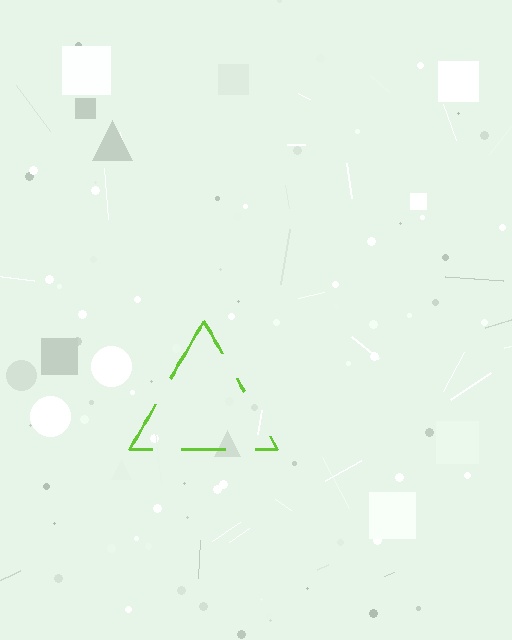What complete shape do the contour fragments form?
The contour fragments form a triangle.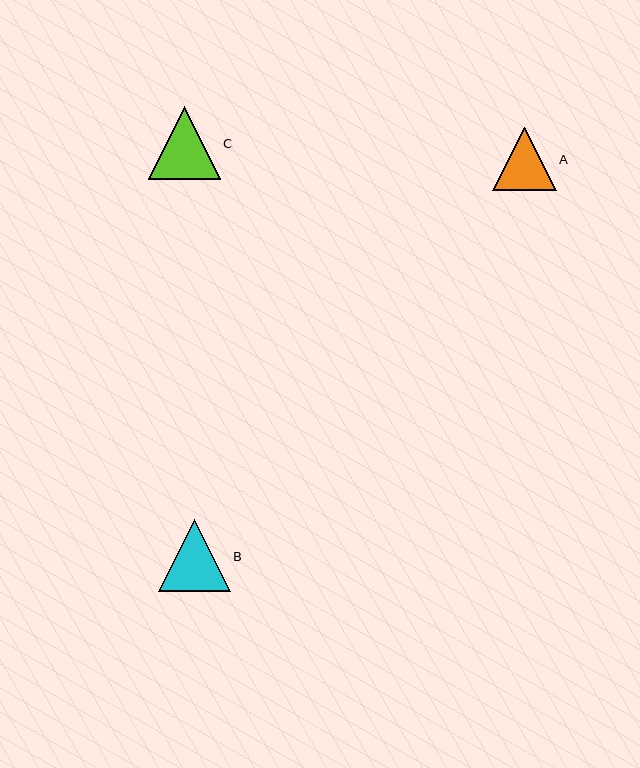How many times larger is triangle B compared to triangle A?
Triangle B is approximately 1.1 times the size of triangle A.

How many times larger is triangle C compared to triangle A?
Triangle C is approximately 1.1 times the size of triangle A.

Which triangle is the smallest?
Triangle A is the smallest with a size of approximately 64 pixels.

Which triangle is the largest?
Triangle C is the largest with a size of approximately 72 pixels.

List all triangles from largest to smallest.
From largest to smallest: C, B, A.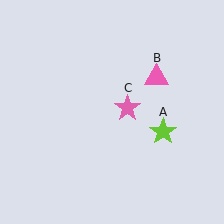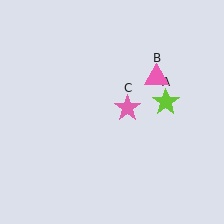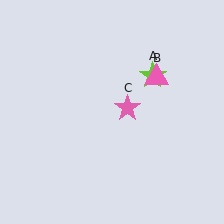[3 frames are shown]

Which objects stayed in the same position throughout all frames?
Pink triangle (object B) and pink star (object C) remained stationary.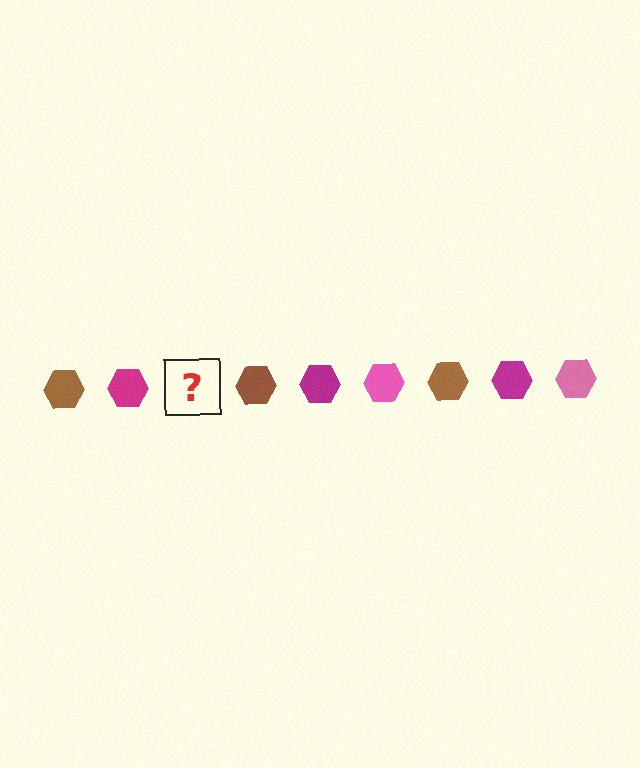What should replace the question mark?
The question mark should be replaced with a pink hexagon.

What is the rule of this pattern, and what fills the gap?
The rule is that the pattern cycles through brown, magenta, pink hexagons. The gap should be filled with a pink hexagon.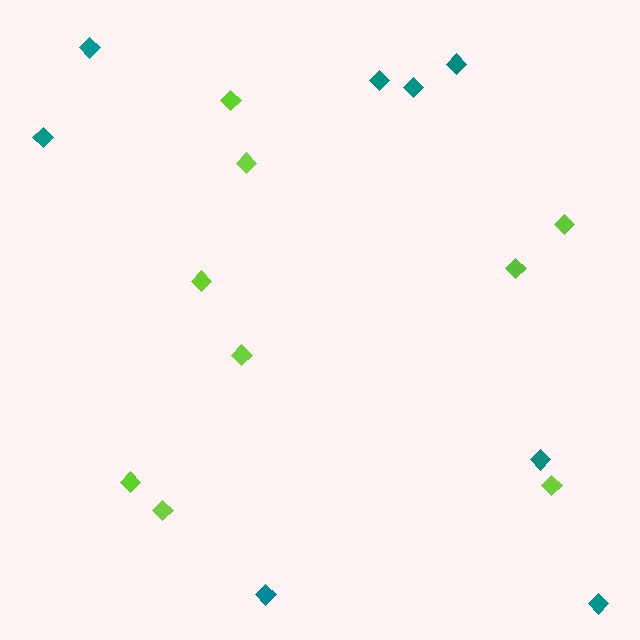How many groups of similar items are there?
There are 2 groups: one group of teal diamonds (8) and one group of lime diamonds (9).